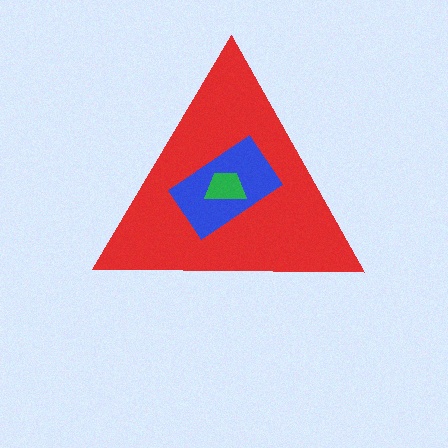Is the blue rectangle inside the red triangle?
Yes.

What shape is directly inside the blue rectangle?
The green trapezoid.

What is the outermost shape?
The red triangle.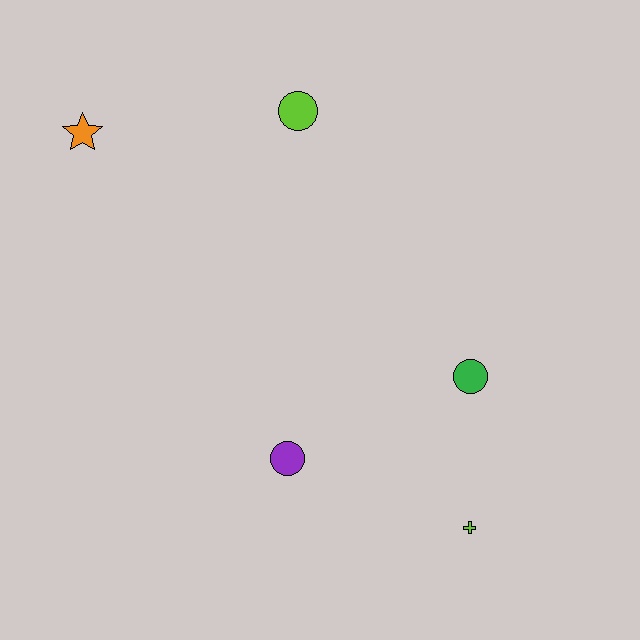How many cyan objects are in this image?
There are no cyan objects.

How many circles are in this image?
There are 3 circles.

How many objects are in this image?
There are 5 objects.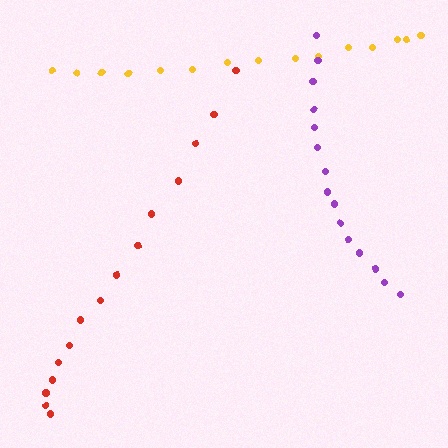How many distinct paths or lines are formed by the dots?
There are 3 distinct paths.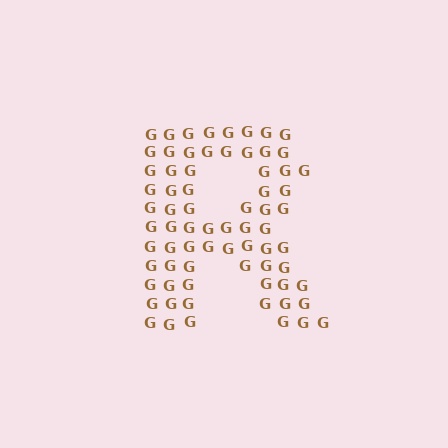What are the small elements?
The small elements are letter G's.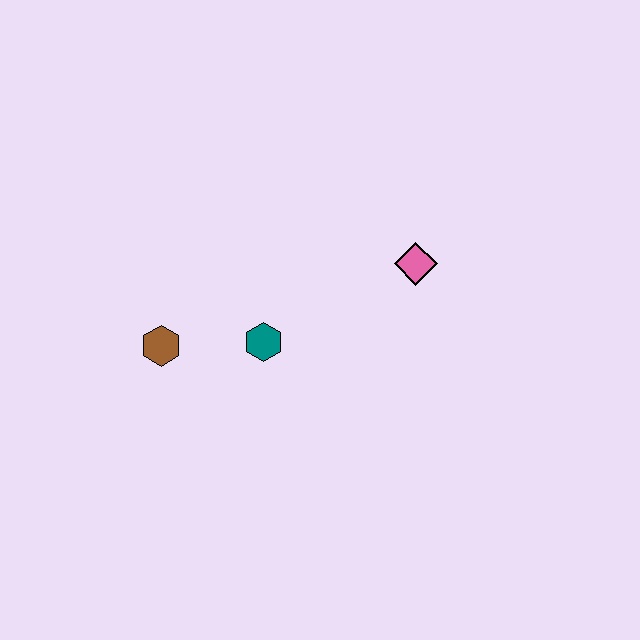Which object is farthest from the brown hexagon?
The pink diamond is farthest from the brown hexagon.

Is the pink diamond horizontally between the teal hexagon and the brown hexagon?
No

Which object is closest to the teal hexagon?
The brown hexagon is closest to the teal hexagon.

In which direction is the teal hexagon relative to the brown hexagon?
The teal hexagon is to the right of the brown hexagon.